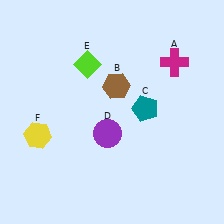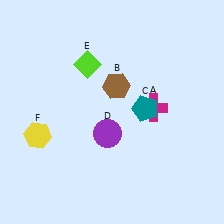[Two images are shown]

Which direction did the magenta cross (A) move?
The magenta cross (A) moved down.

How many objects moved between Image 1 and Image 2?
1 object moved between the two images.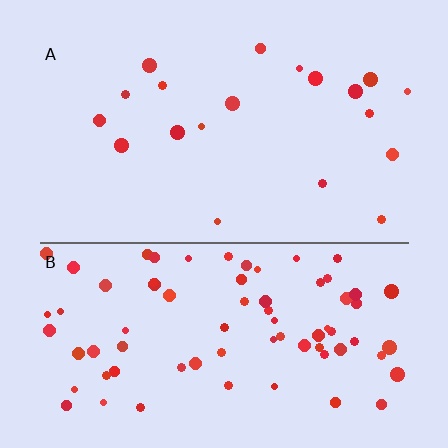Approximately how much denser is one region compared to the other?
Approximately 3.8× — region B over region A.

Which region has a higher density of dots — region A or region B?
B (the bottom).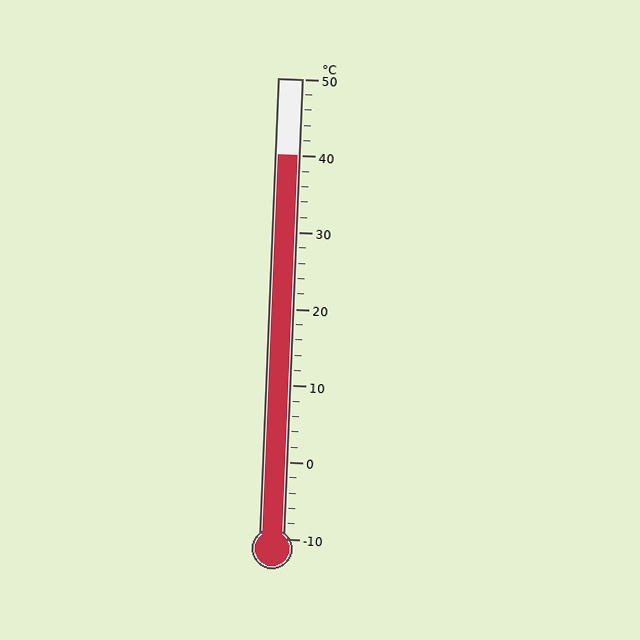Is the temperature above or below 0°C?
The temperature is above 0°C.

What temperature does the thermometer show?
The thermometer shows approximately 40°C.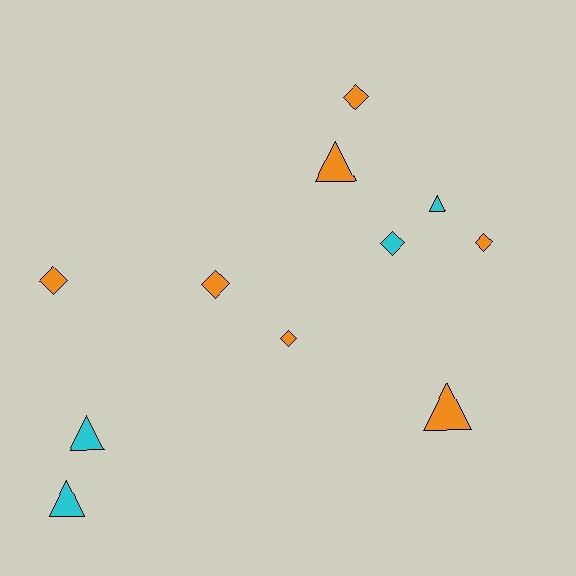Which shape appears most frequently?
Diamond, with 6 objects.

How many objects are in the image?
There are 11 objects.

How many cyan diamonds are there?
There is 1 cyan diamond.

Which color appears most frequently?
Orange, with 7 objects.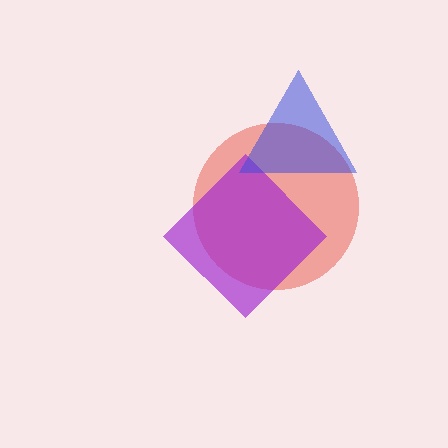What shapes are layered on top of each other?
The layered shapes are: a red circle, a purple diamond, a blue triangle.